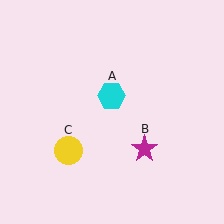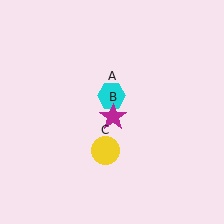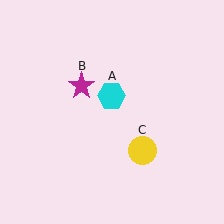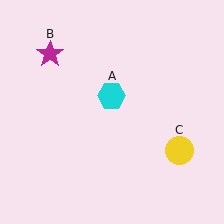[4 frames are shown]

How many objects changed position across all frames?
2 objects changed position: magenta star (object B), yellow circle (object C).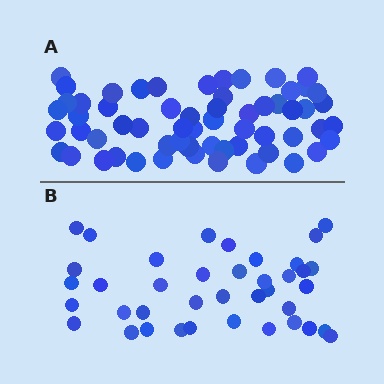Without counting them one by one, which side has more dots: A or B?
Region A (the top region) has more dots.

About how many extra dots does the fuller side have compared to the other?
Region A has approximately 20 more dots than region B.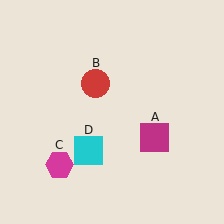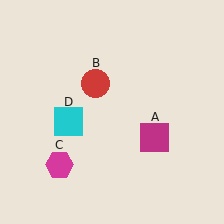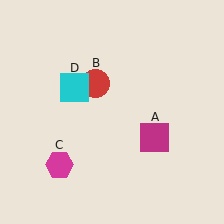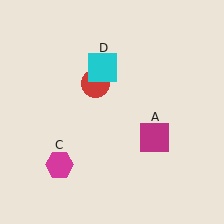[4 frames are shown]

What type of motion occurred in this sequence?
The cyan square (object D) rotated clockwise around the center of the scene.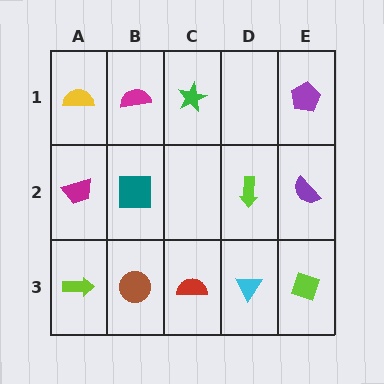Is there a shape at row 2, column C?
No, that cell is empty.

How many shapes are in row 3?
5 shapes.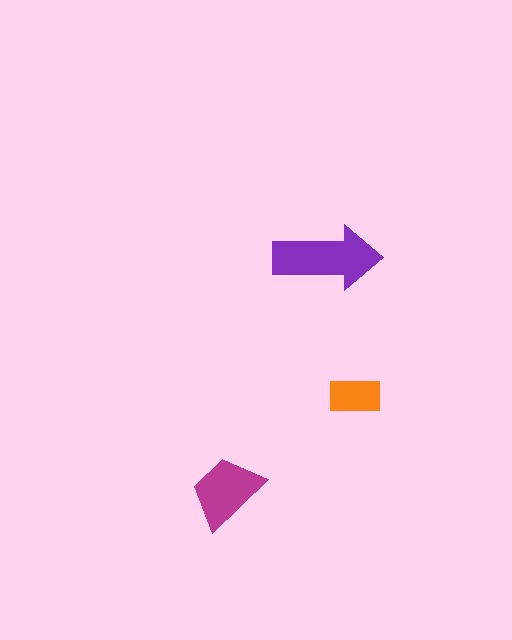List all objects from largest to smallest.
The purple arrow, the magenta trapezoid, the orange rectangle.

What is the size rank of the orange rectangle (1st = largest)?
3rd.